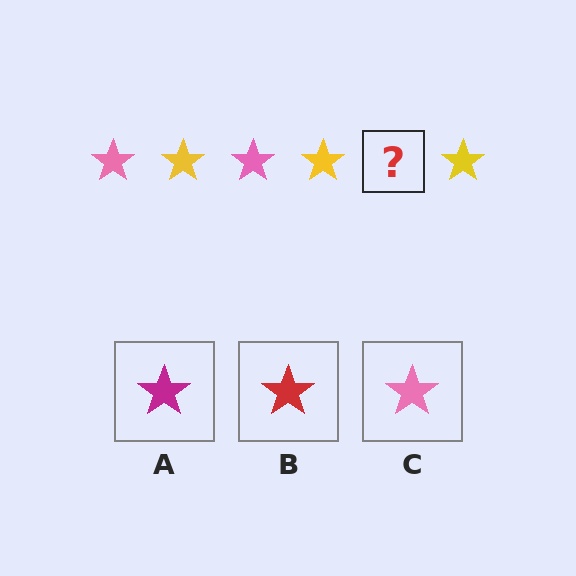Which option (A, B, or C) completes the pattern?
C.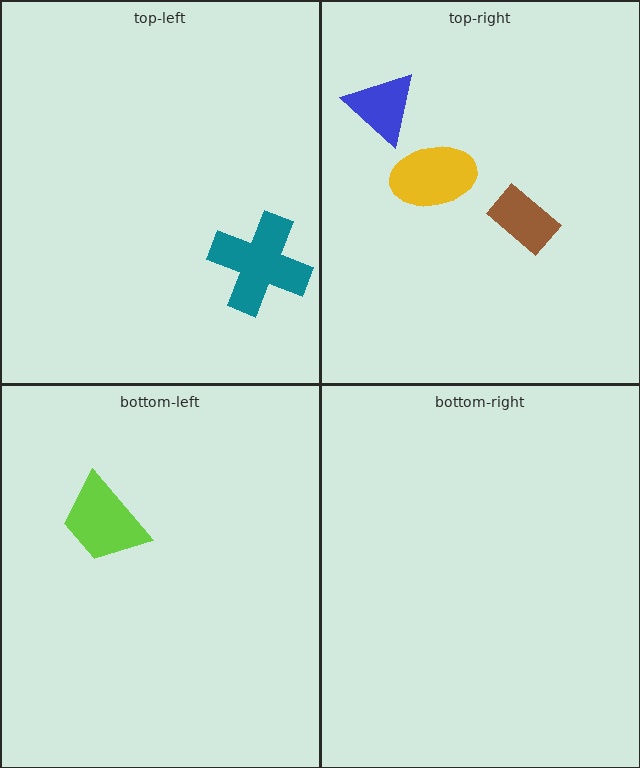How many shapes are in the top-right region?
3.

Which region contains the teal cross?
The top-left region.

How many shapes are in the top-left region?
1.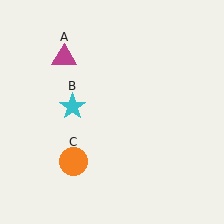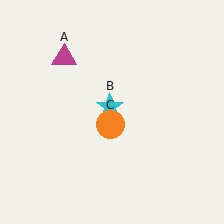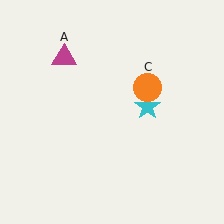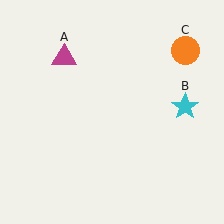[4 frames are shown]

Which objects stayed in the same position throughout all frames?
Magenta triangle (object A) remained stationary.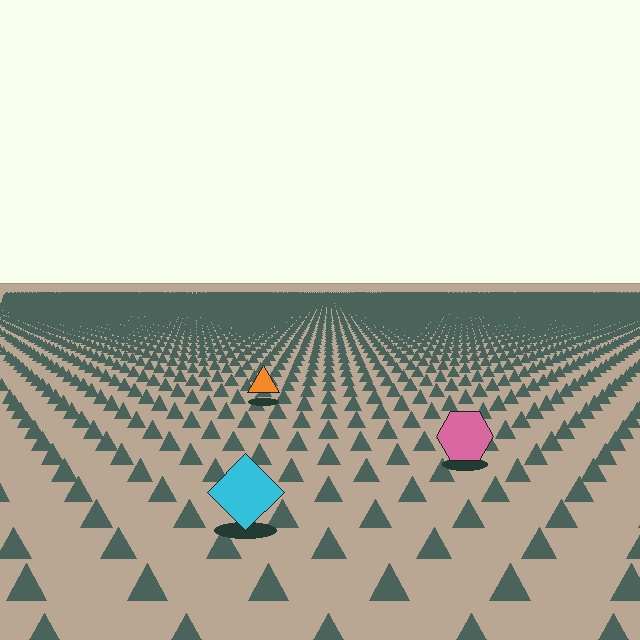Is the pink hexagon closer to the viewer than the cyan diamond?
No. The cyan diamond is closer — you can tell from the texture gradient: the ground texture is coarser near it.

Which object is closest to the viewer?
The cyan diamond is closest. The texture marks near it are larger and more spread out.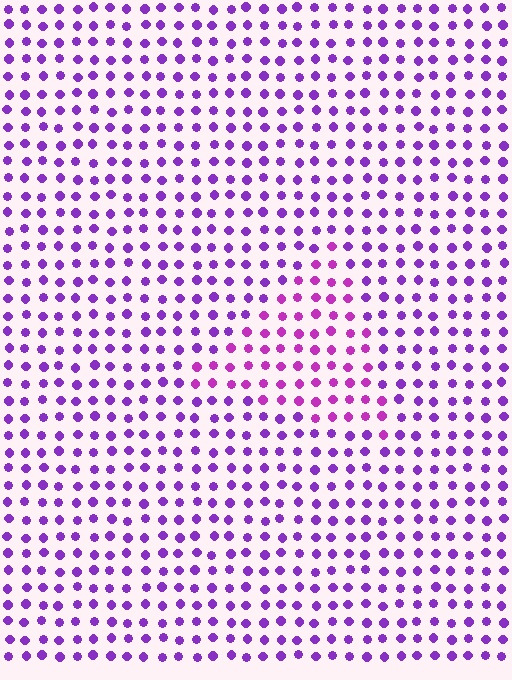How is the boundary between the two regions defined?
The boundary is defined purely by a slight shift in hue (about 27 degrees). Spacing, size, and orientation are identical on both sides.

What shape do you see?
I see a triangle.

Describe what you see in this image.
The image is filled with small purple elements in a uniform arrangement. A triangle-shaped region is visible where the elements are tinted to a slightly different hue, forming a subtle color boundary.